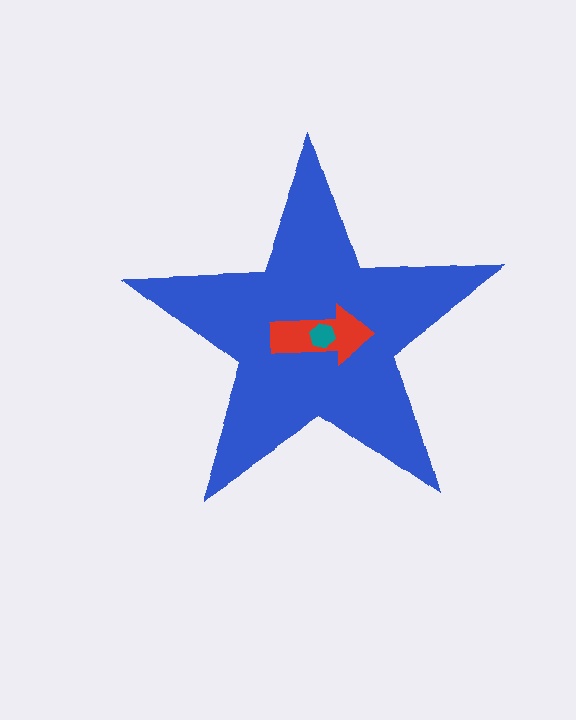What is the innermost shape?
The teal hexagon.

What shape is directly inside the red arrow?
The teal hexagon.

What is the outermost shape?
The blue star.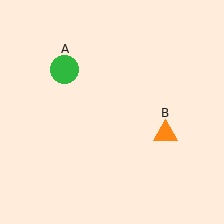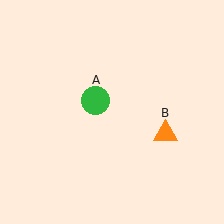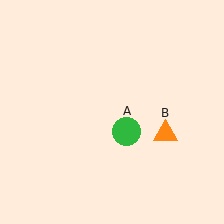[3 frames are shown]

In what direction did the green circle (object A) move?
The green circle (object A) moved down and to the right.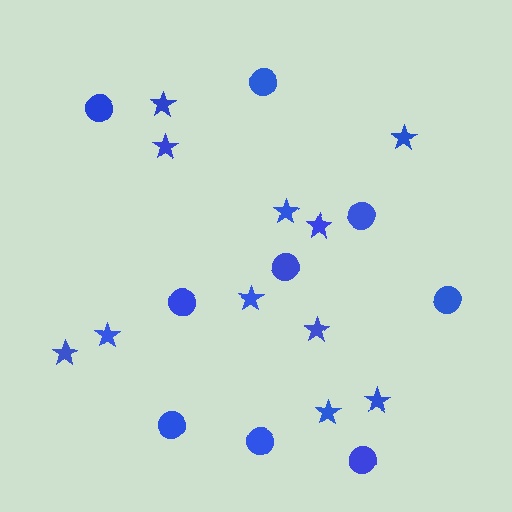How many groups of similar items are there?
There are 2 groups: one group of circles (9) and one group of stars (11).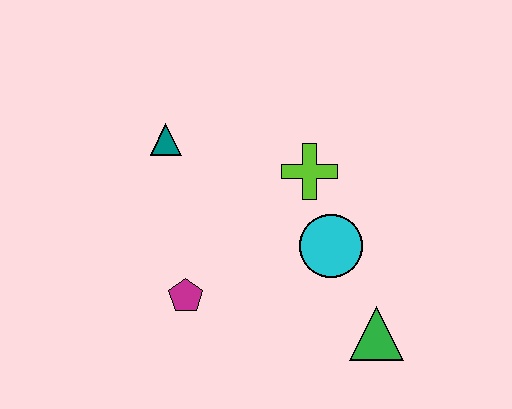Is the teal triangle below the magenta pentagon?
No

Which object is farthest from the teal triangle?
The green triangle is farthest from the teal triangle.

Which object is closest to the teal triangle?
The lime cross is closest to the teal triangle.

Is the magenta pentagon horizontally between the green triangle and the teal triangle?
Yes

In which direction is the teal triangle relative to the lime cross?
The teal triangle is to the left of the lime cross.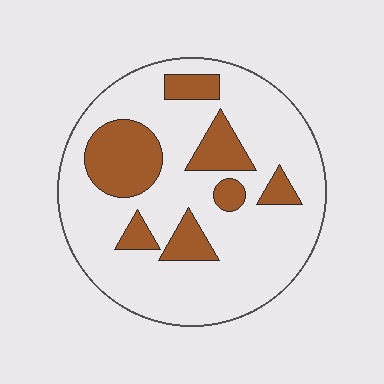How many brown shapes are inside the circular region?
7.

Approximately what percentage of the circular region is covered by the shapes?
Approximately 25%.